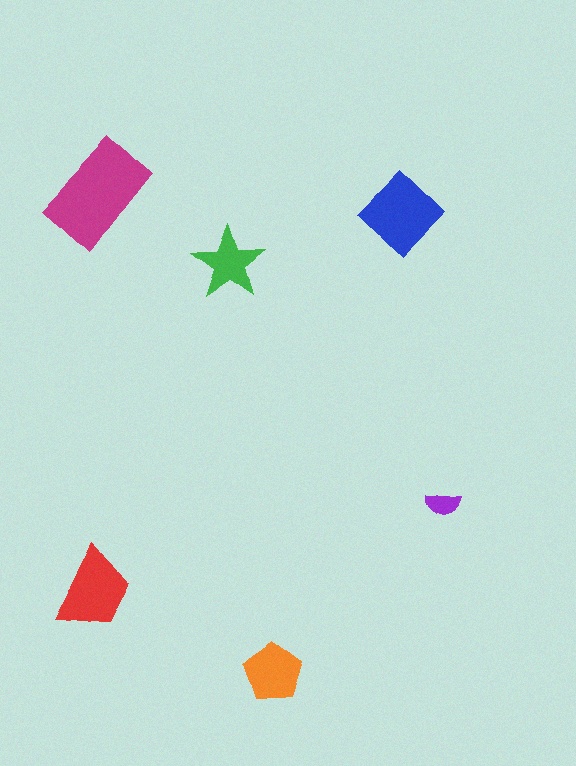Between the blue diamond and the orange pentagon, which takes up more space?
The blue diamond.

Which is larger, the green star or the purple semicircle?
The green star.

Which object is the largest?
The magenta rectangle.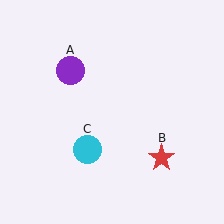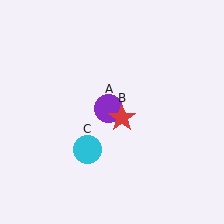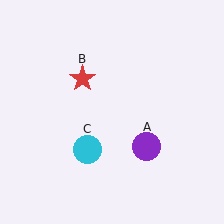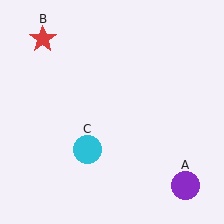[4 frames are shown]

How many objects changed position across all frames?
2 objects changed position: purple circle (object A), red star (object B).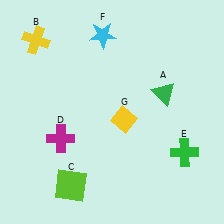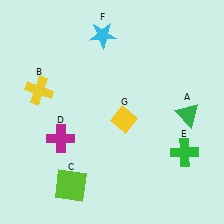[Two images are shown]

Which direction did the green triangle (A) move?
The green triangle (A) moved right.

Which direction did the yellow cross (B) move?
The yellow cross (B) moved down.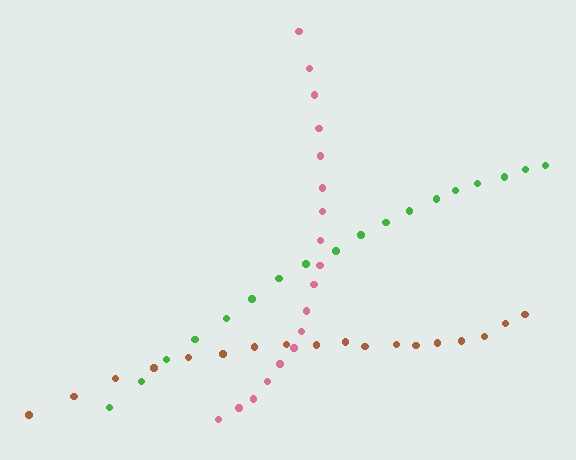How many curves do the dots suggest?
There are 3 distinct paths.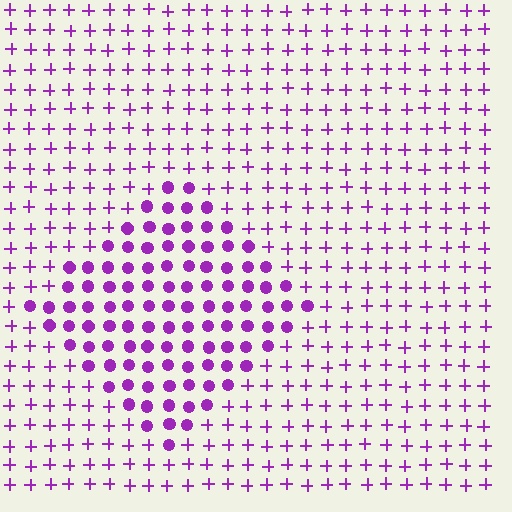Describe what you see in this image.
The image is filled with small purple elements arranged in a uniform grid. A diamond-shaped region contains circles, while the surrounding area contains plus signs. The boundary is defined purely by the change in element shape.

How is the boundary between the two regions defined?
The boundary is defined by a change in element shape: circles inside vs. plus signs outside. All elements share the same color and spacing.